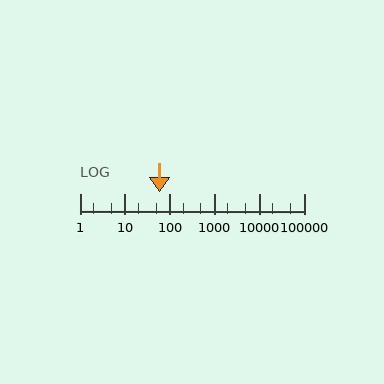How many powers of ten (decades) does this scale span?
The scale spans 5 decades, from 1 to 100000.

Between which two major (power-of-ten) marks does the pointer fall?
The pointer is between 10 and 100.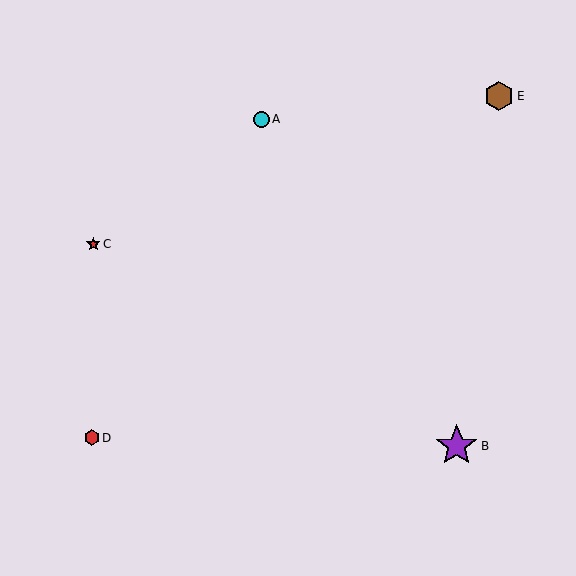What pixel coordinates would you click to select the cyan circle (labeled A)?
Click at (261, 119) to select the cyan circle A.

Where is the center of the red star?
The center of the red star is at (93, 244).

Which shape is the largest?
The purple star (labeled B) is the largest.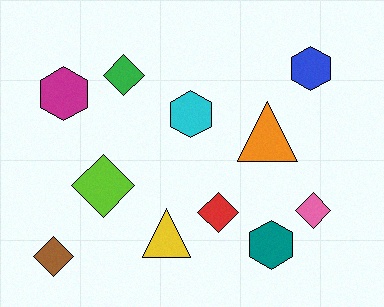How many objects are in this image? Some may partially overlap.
There are 11 objects.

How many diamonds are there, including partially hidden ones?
There are 5 diamonds.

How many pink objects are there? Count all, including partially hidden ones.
There is 1 pink object.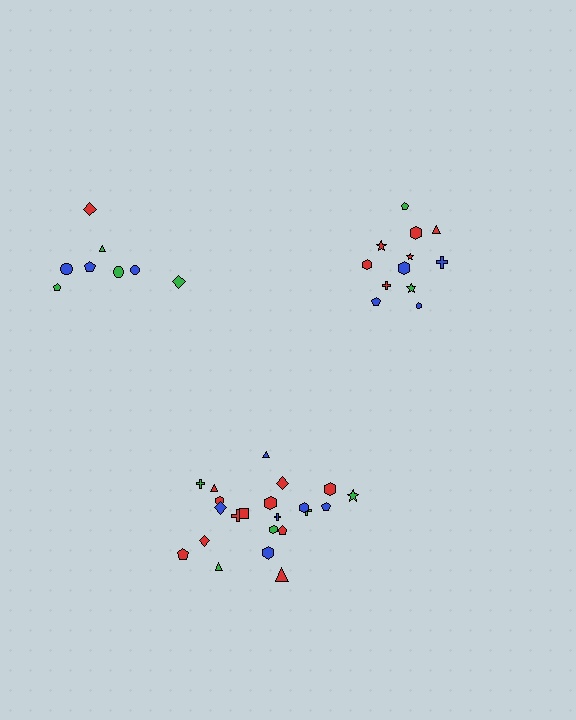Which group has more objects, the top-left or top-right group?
The top-right group.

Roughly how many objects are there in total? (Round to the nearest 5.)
Roughly 40 objects in total.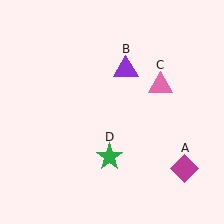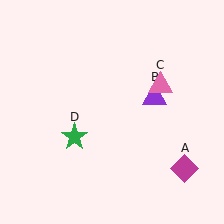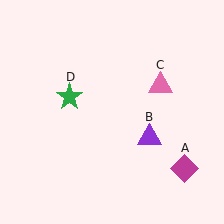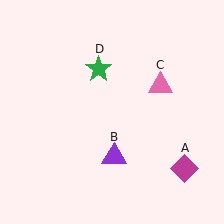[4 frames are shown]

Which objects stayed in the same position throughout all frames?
Magenta diamond (object A) and pink triangle (object C) remained stationary.